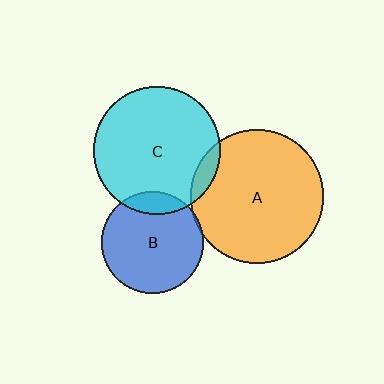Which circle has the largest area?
Circle A (orange).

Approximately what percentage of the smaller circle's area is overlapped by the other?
Approximately 5%.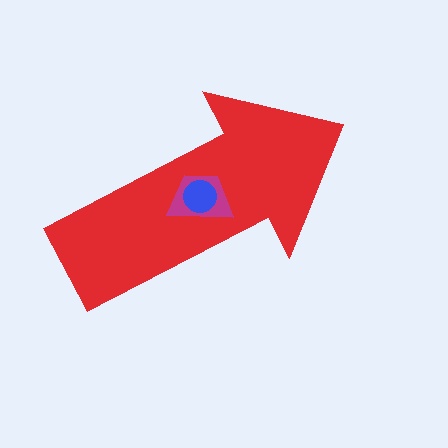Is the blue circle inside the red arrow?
Yes.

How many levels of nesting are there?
3.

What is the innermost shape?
The blue circle.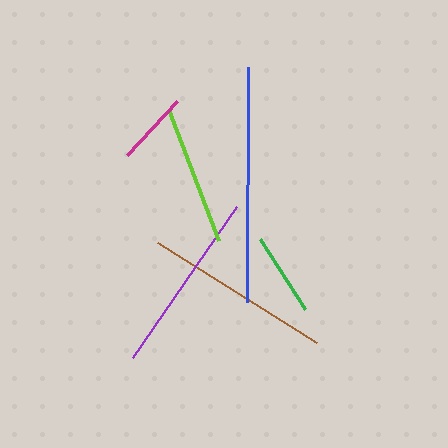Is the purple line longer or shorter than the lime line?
The purple line is longer than the lime line.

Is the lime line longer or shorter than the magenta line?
The lime line is longer than the magenta line.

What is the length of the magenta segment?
The magenta segment is approximately 74 pixels long.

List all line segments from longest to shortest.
From longest to shortest: blue, brown, purple, lime, green, magenta.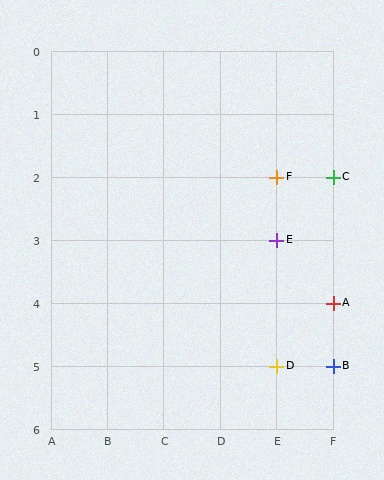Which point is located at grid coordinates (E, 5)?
Point D is at (E, 5).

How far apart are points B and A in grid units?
Points B and A are 1 row apart.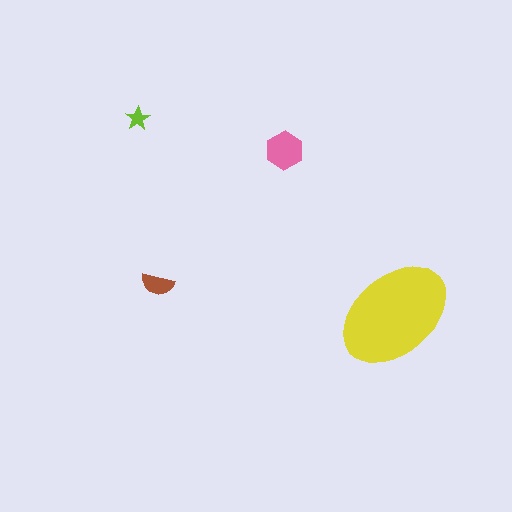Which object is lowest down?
The yellow ellipse is bottommost.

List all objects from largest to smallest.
The yellow ellipse, the pink hexagon, the brown semicircle, the lime star.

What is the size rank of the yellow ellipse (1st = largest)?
1st.